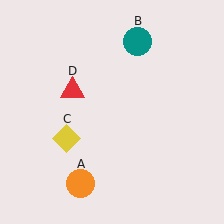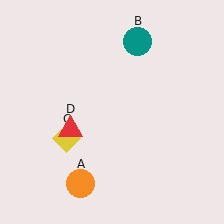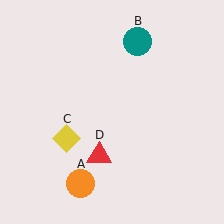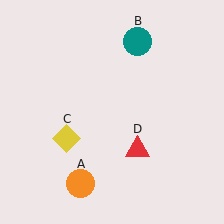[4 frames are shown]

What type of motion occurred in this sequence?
The red triangle (object D) rotated counterclockwise around the center of the scene.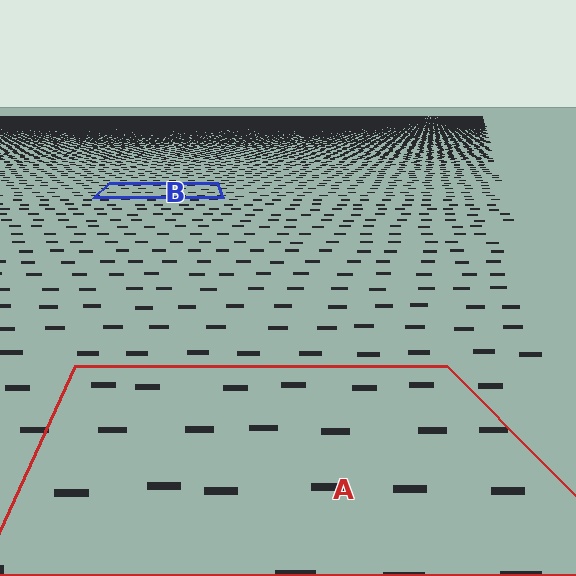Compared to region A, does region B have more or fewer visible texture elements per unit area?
Region B has more texture elements per unit area — they are packed more densely because it is farther away.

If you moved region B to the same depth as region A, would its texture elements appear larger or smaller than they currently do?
They would appear larger. At a closer depth, the same texture elements are projected at a bigger on-screen size.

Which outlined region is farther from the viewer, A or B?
Region B is farther from the viewer — the texture elements inside it appear smaller and more densely packed.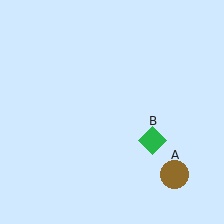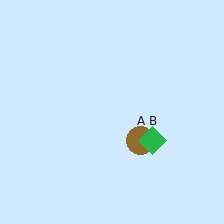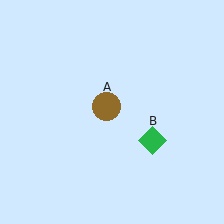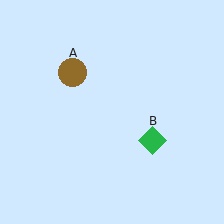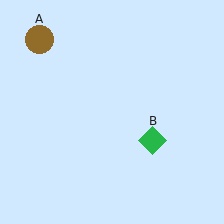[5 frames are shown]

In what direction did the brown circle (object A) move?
The brown circle (object A) moved up and to the left.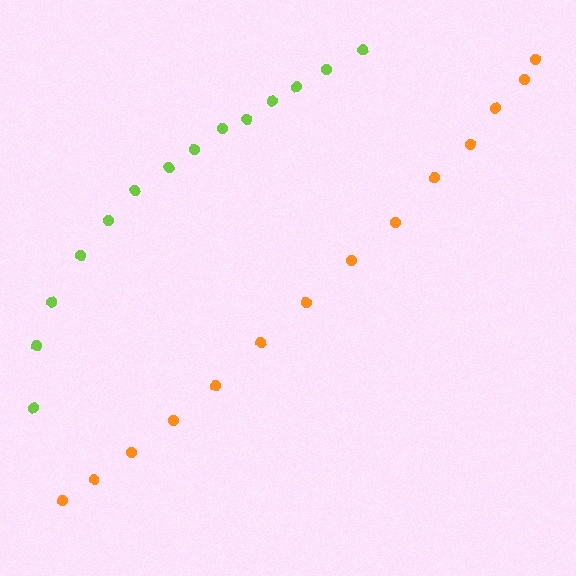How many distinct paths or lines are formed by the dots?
There are 2 distinct paths.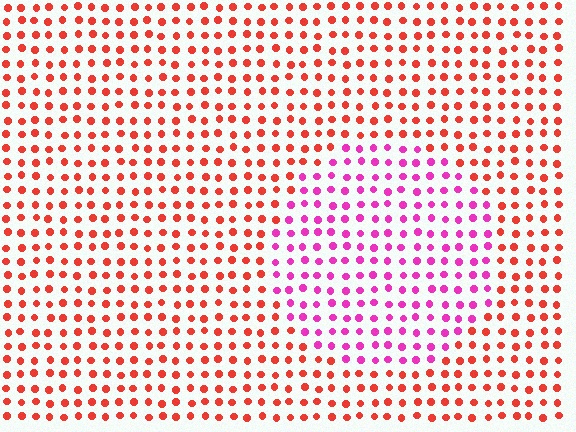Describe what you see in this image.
The image is filled with small red elements in a uniform arrangement. A circle-shaped region is visible where the elements are tinted to a slightly different hue, forming a subtle color boundary.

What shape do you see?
I see a circle.